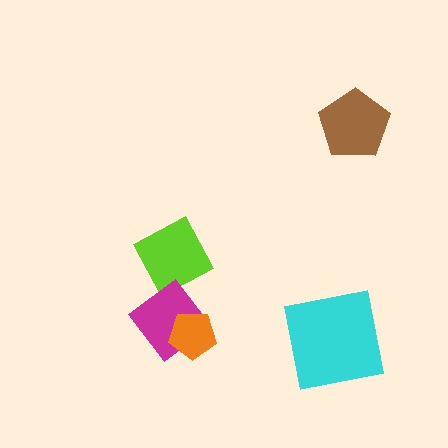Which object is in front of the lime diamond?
The magenta diamond is in front of the lime diamond.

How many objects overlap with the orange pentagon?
1 object overlaps with the orange pentagon.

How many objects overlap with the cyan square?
0 objects overlap with the cyan square.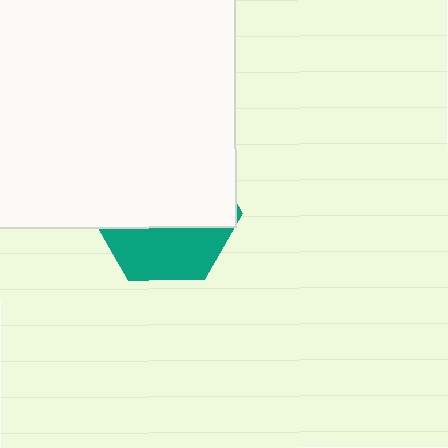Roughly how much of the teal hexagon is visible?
A small part of it is visible (roughly 37%).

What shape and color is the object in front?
The object in front is a white square.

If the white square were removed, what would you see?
You would see the complete teal hexagon.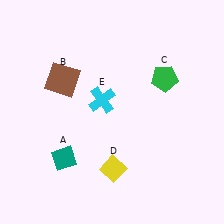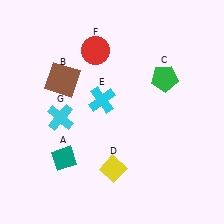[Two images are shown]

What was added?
A red circle (F), a cyan cross (G) were added in Image 2.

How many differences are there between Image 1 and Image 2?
There are 2 differences between the two images.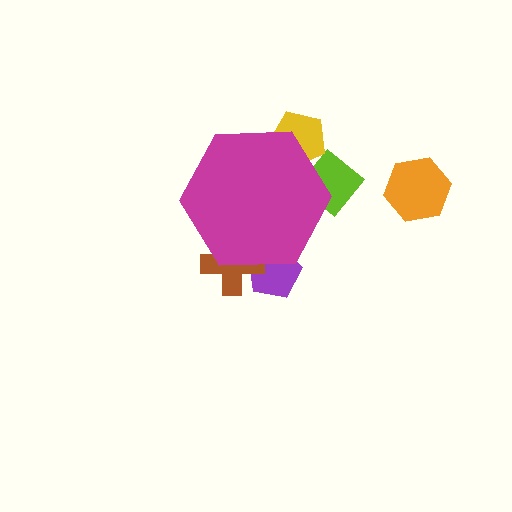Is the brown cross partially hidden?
Yes, the brown cross is partially hidden behind the magenta hexagon.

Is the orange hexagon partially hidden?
No, the orange hexagon is fully visible.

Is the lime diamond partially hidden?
Yes, the lime diamond is partially hidden behind the magenta hexagon.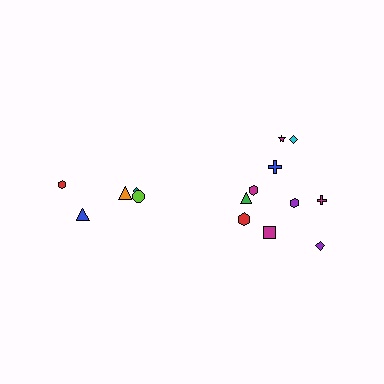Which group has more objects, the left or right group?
The right group.